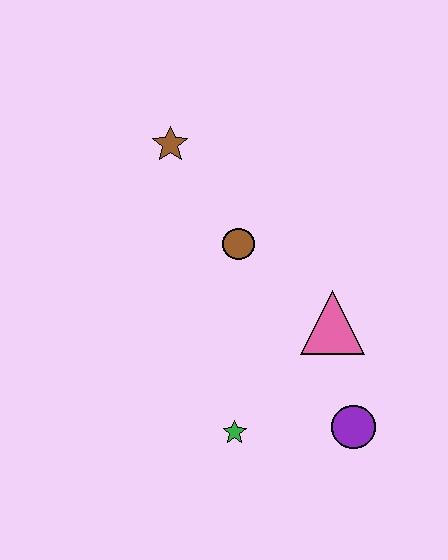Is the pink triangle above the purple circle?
Yes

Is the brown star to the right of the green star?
No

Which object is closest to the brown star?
The brown circle is closest to the brown star.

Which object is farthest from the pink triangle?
The brown star is farthest from the pink triangle.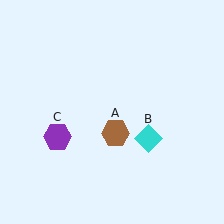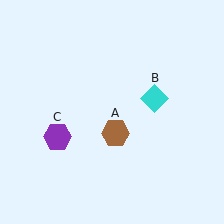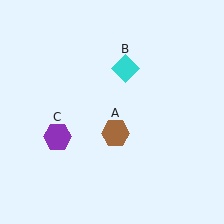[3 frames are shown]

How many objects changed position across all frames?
1 object changed position: cyan diamond (object B).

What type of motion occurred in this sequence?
The cyan diamond (object B) rotated counterclockwise around the center of the scene.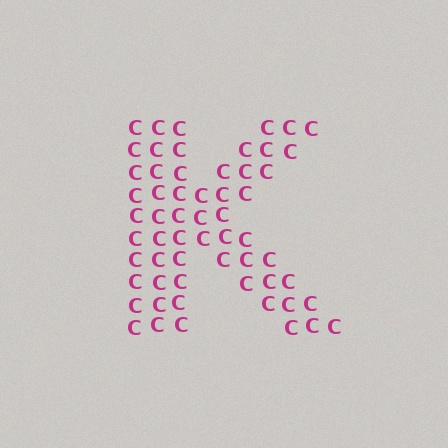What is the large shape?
The large shape is the letter K.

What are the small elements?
The small elements are letter C's.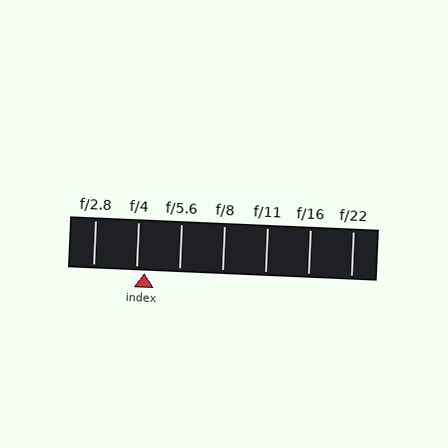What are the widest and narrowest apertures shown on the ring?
The widest aperture shown is f/2.8 and the narrowest is f/22.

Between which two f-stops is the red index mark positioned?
The index mark is between f/4 and f/5.6.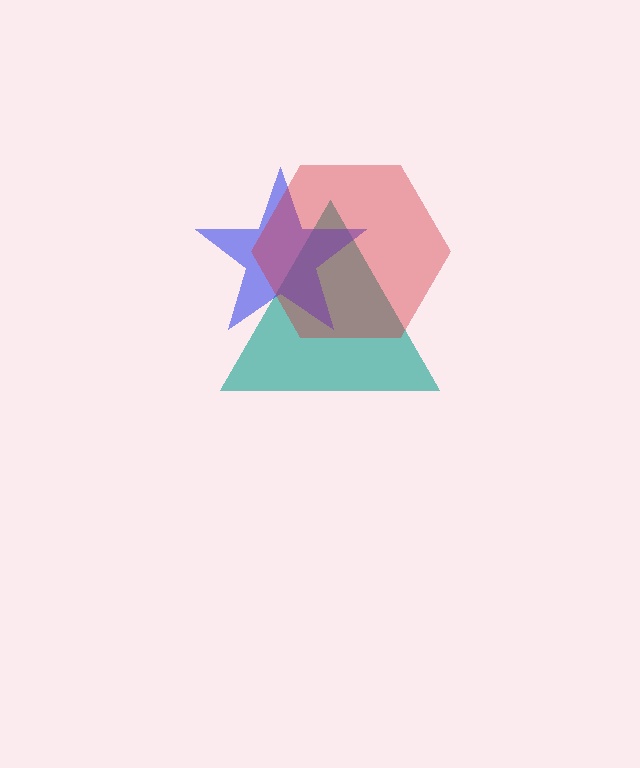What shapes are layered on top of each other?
The layered shapes are: a teal triangle, a blue star, a red hexagon.